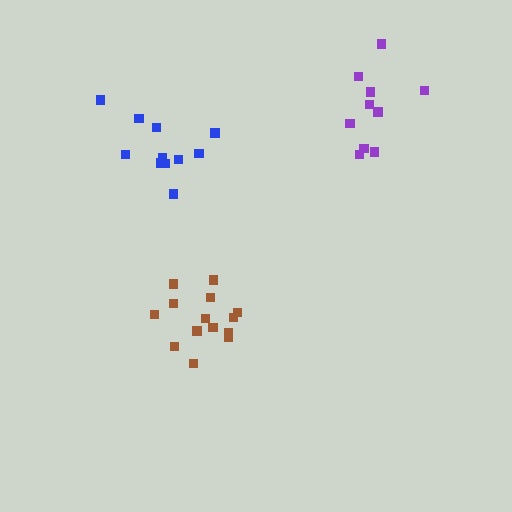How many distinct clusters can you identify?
There are 3 distinct clusters.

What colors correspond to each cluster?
The clusters are colored: purple, brown, blue.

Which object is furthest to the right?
The purple cluster is rightmost.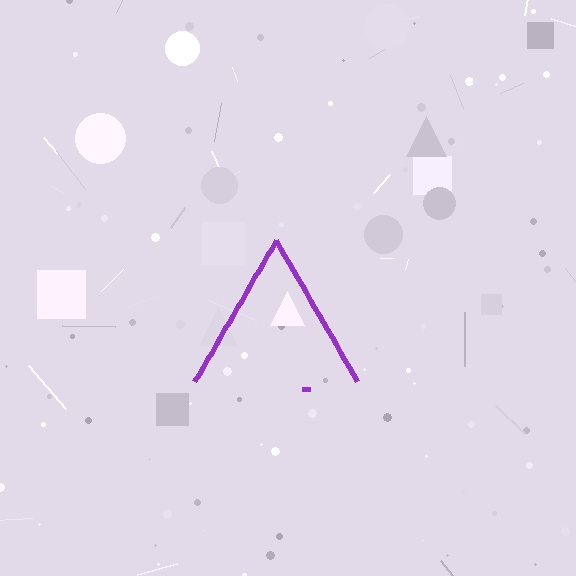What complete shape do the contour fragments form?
The contour fragments form a triangle.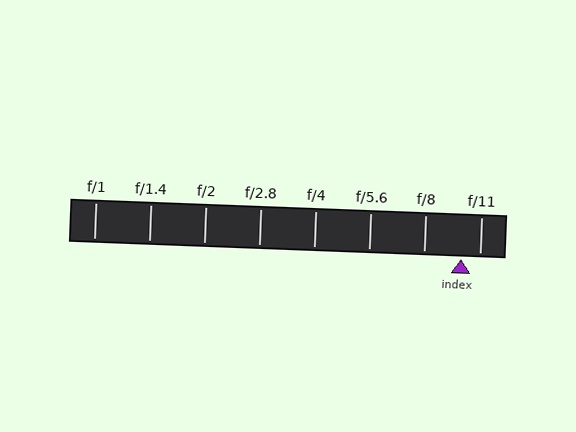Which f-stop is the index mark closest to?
The index mark is closest to f/11.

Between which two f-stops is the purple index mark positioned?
The index mark is between f/8 and f/11.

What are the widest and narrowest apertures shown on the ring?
The widest aperture shown is f/1 and the narrowest is f/11.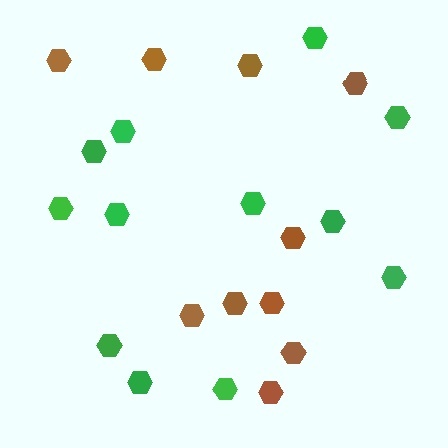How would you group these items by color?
There are 2 groups: one group of green hexagons (12) and one group of brown hexagons (10).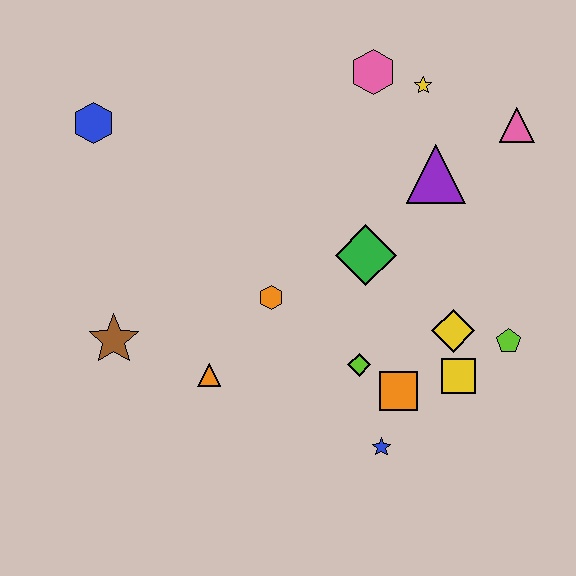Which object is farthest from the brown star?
The pink triangle is farthest from the brown star.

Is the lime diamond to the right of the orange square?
No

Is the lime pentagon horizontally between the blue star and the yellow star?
No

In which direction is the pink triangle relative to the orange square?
The pink triangle is above the orange square.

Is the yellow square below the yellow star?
Yes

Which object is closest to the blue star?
The orange square is closest to the blue star.